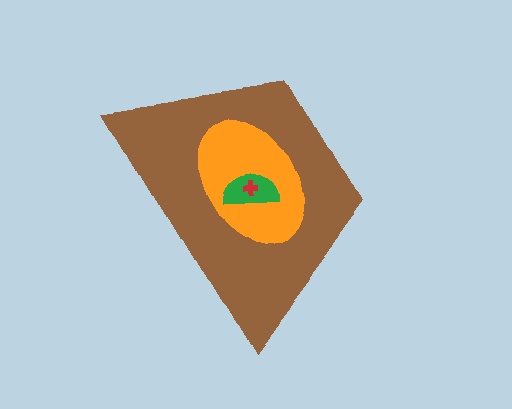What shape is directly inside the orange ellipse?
The green semicircle.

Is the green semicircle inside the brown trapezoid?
Yes.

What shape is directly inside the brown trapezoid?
The orange ellipse.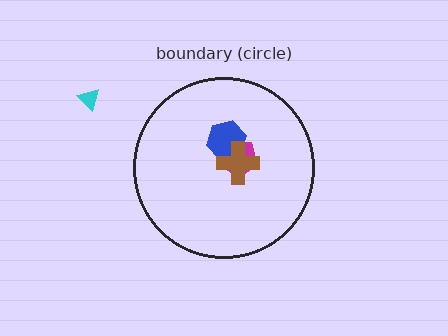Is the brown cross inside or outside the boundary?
Inside.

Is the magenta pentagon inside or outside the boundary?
Inside.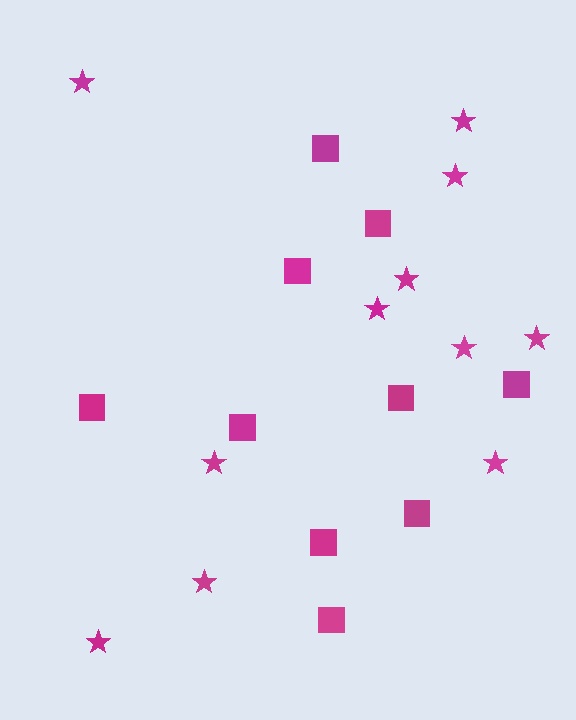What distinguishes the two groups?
There are 2 groups: one group of squares (10) and one group of stars (11).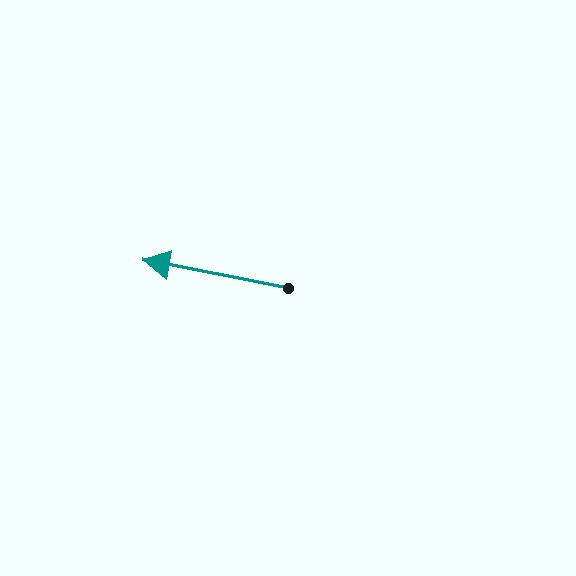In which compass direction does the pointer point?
West.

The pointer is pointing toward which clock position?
Roughly 9 o'clock.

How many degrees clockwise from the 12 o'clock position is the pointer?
Approximately 281 degrees.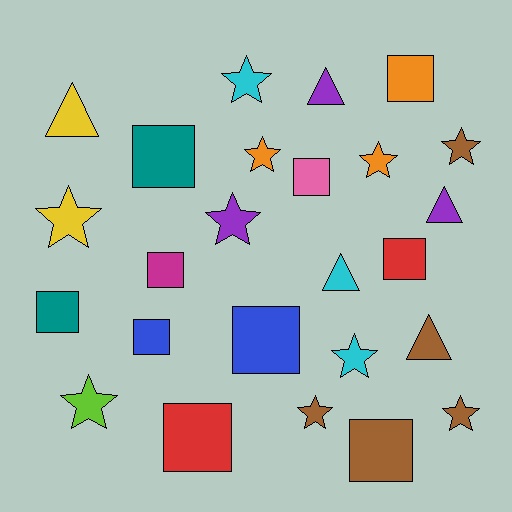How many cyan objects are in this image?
There are 3 cyan objects.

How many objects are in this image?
There are 25 objects.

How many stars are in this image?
There are 10 stars.